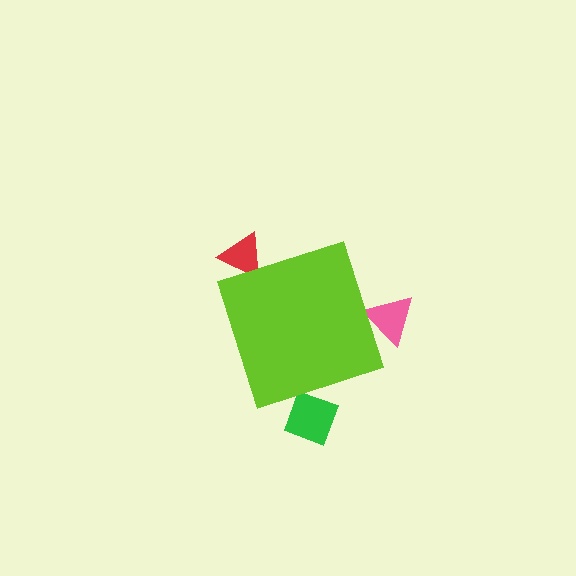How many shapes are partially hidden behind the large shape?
3 shapes are partially hidden.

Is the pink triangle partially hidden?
Yes, the pink triangle is partially hidden behind the lime diamond.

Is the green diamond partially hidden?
Yes, the green diamond is partially hidden behind the lime diamond.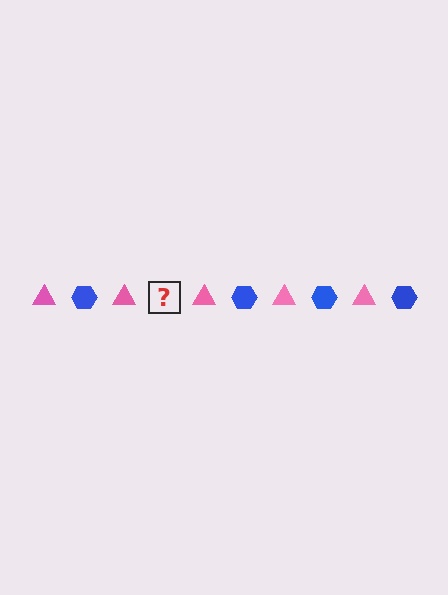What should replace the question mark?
The question mark should be replaced with a blue hexagon.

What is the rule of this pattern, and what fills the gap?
The rule is that the pattern alternates between pink triangle and blue hexagon. The gap should be filled with a blue hexagon.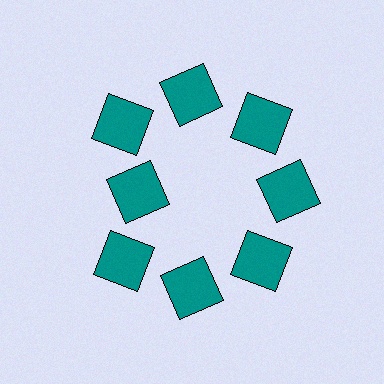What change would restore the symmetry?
The symmetry would be restored by moving it outward, back onto the ring so that all 8 squares sit at equal angles and equal distance from the center.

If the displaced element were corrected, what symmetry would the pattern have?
It would have 8-fold rotational symmetry — the pattern would map onto itself every 45 degrees.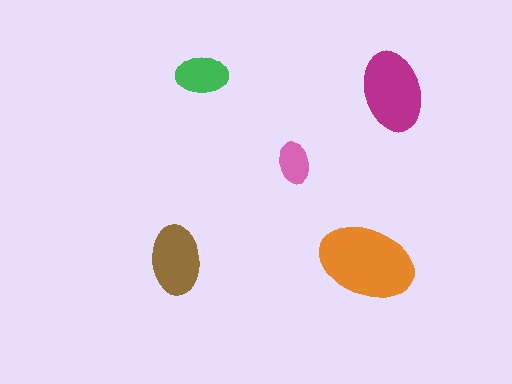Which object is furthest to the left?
The brown ellipse is leftmost.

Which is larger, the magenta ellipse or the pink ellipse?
The magenta one.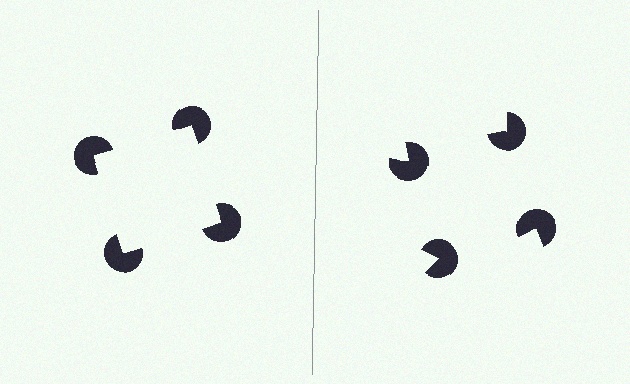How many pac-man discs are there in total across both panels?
8 — 4 on each side.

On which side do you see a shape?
An illusory square appears on the left side. On the right side the wedge cuts are rotated, so no coherent shape forms.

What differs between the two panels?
The pac-man discs are positioned identically on both sides; only the wedge orientations differ. On the left they align to a square; on the right they are misaligned.